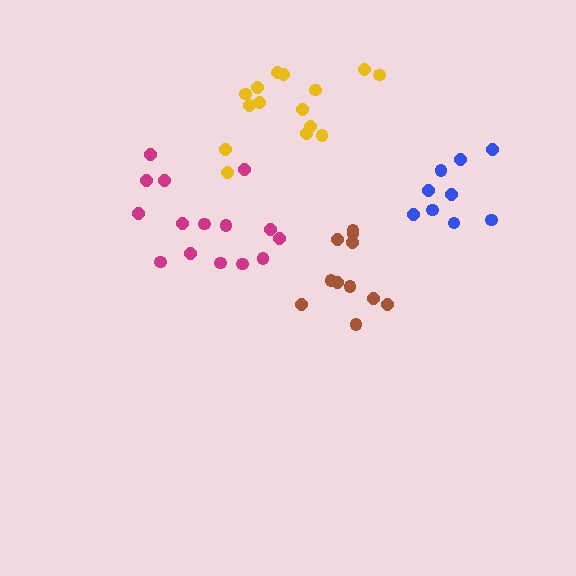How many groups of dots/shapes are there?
There are 4 groups.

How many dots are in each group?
Group 1: 11 dots, Group 2: 9 dots, Group 3: 15 dots, Group 4: 15 dots (50 total).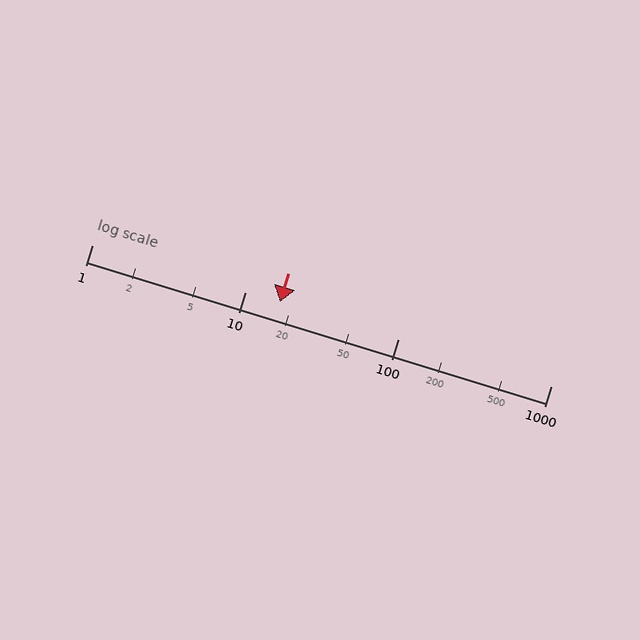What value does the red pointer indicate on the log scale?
The pointer indicates approximately 17.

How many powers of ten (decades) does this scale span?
The scale spans 3 decades, from 1 to 1000.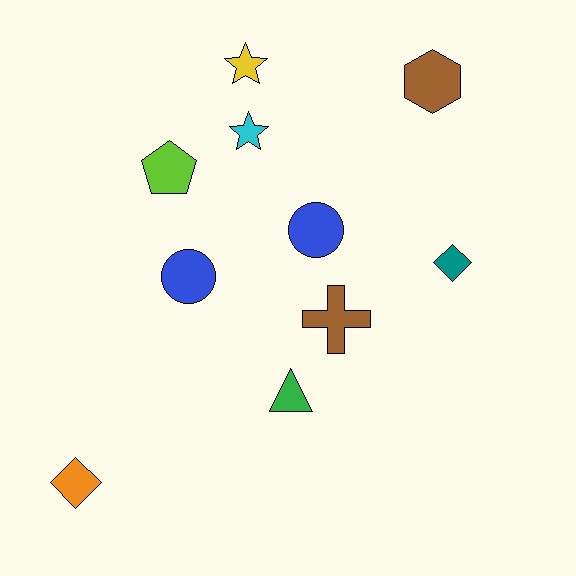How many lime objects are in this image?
There is 1 lime object.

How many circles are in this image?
There are 2 circles.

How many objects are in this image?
There are 10 objects.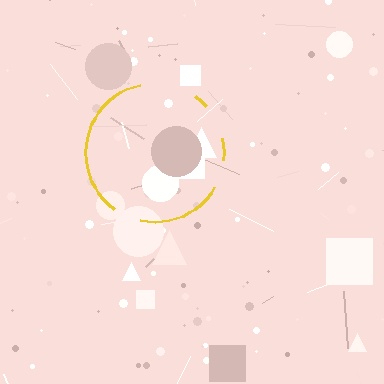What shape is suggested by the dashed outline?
The dashed outline suggests a circle.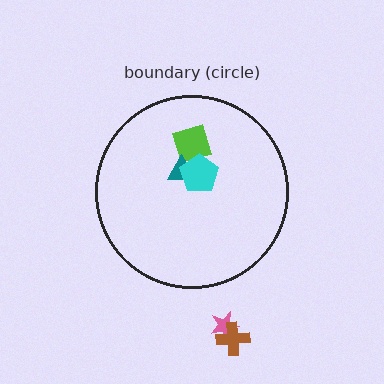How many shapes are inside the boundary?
3 inside, 2 outside.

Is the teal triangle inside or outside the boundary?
Inside.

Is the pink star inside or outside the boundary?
Outside.